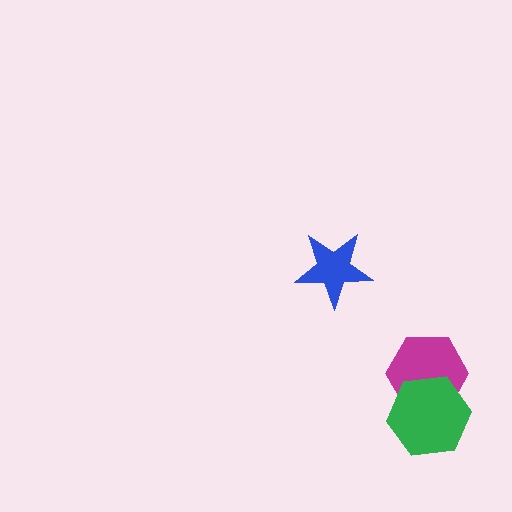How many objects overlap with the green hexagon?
1 object overlaps with the green hexagon.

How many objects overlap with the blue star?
0 objects overlap with the blue star.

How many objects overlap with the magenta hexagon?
1 object overlaps with the magenta hexagon.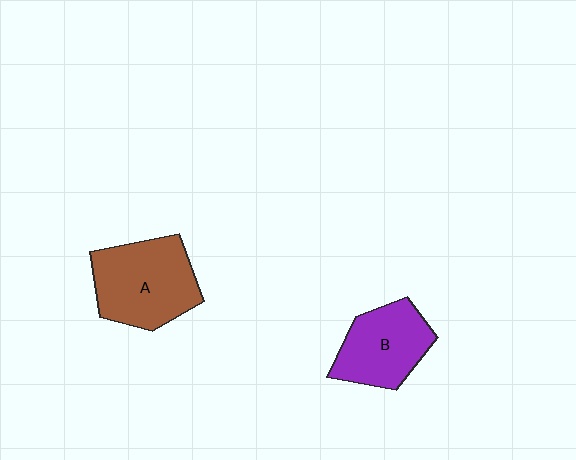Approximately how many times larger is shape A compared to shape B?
Approximately 1.3 times.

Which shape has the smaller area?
Shape B (purple).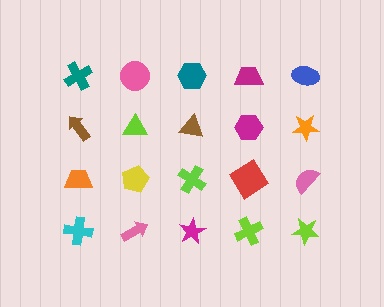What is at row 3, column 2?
A yellow pentagon.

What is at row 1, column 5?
A blue ellipse.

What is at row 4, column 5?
A lime star.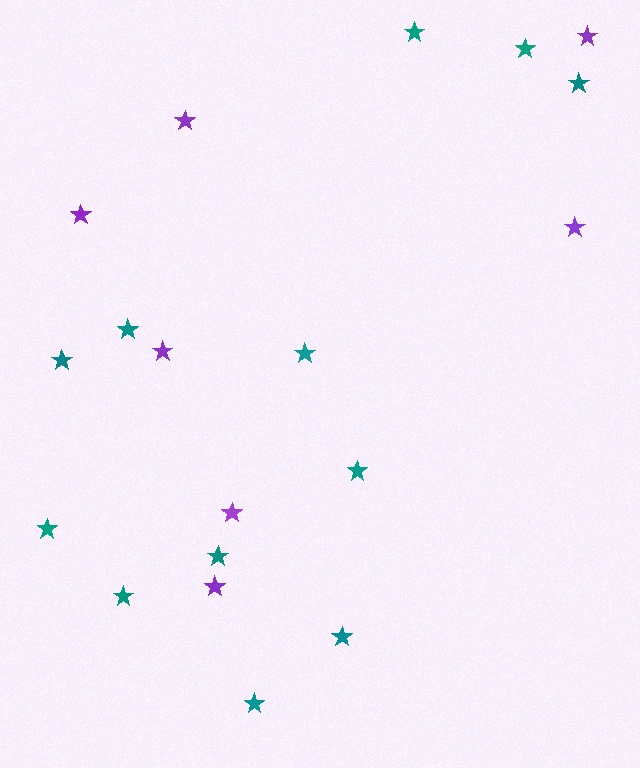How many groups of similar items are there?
There are 2 groups: one group of teal stars (12) and one group of purple stars (7).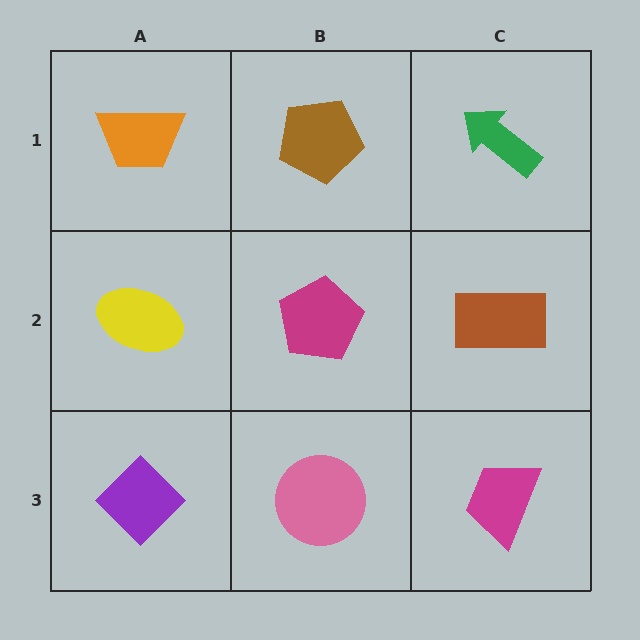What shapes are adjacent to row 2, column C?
A green arrow (row 1, column C), a magenta trapezoid (row 3, column C), a magenta pentagon (row 2, column B).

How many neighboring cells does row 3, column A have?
2.